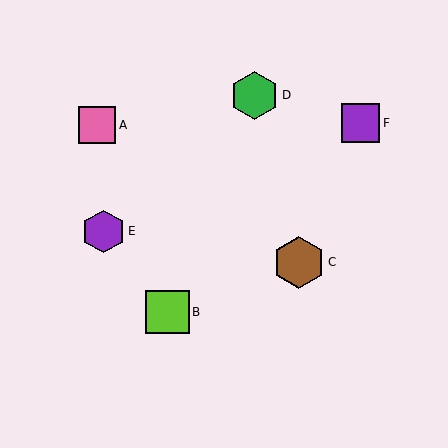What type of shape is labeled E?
Shape E is a purple hexagon.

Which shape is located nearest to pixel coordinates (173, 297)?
The lime square (labeled B) at (167, 312) is nearest to that location.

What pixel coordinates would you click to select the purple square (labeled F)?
Click at (361, 123) to select the purple square F.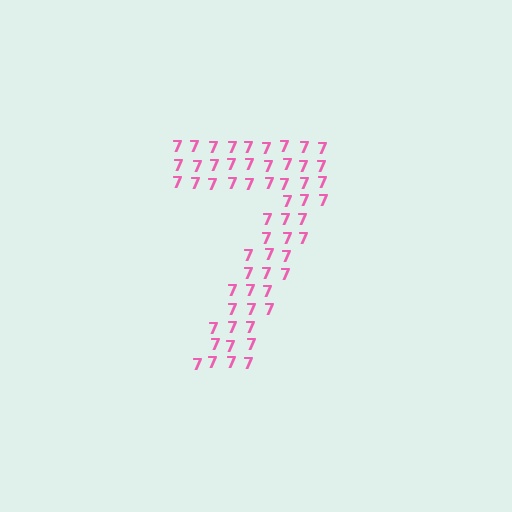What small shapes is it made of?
It is made of small digit 7's.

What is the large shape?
The large shape is the digit 7.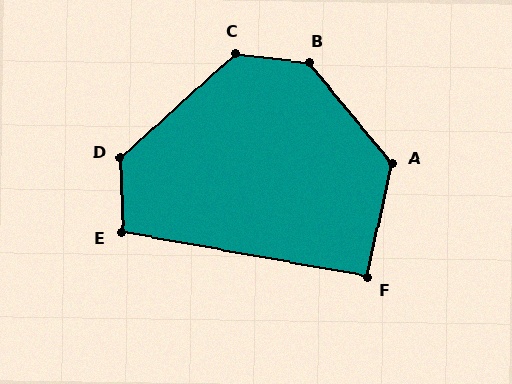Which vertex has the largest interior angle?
B, at approximately 137 degrees.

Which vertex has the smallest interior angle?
F, at approximately 92 degrees.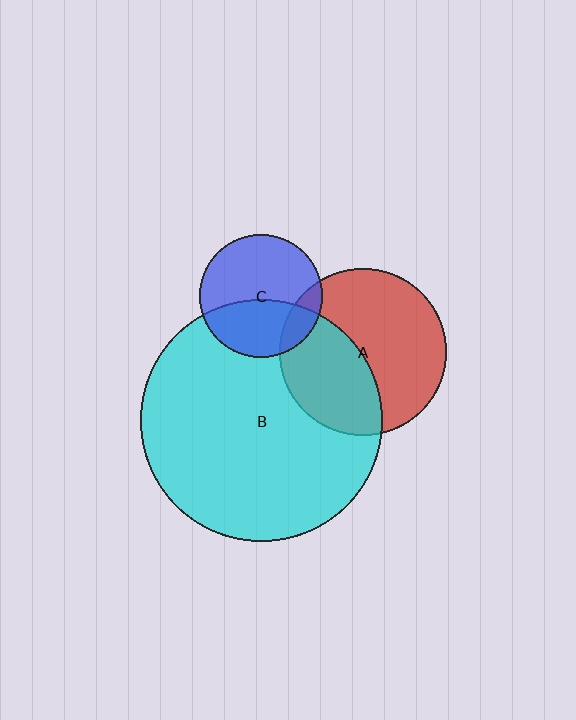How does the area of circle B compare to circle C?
Approximately 3.9 times.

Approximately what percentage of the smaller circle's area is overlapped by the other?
Approximately 40%.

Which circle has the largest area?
Circle B (cyan).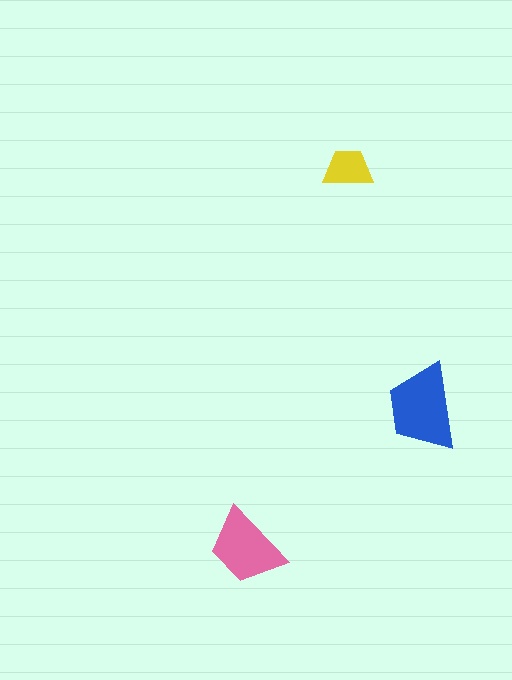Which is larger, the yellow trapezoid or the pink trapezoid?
The pink one.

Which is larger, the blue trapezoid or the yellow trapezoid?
The blue one.